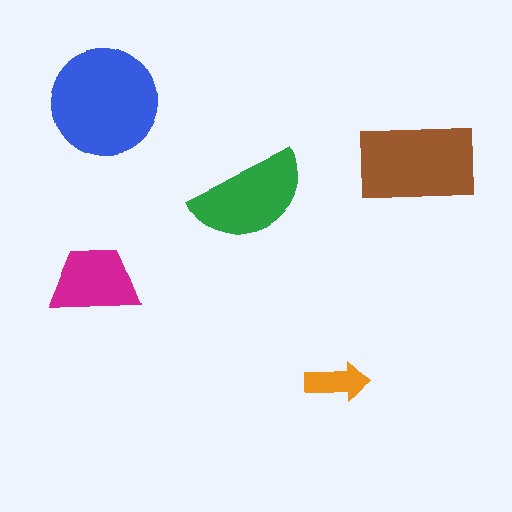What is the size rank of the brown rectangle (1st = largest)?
2nd.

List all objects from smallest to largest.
The orange arrow, the magenta trapezoid, the green semicircle, the brown rectangle, the blue circle.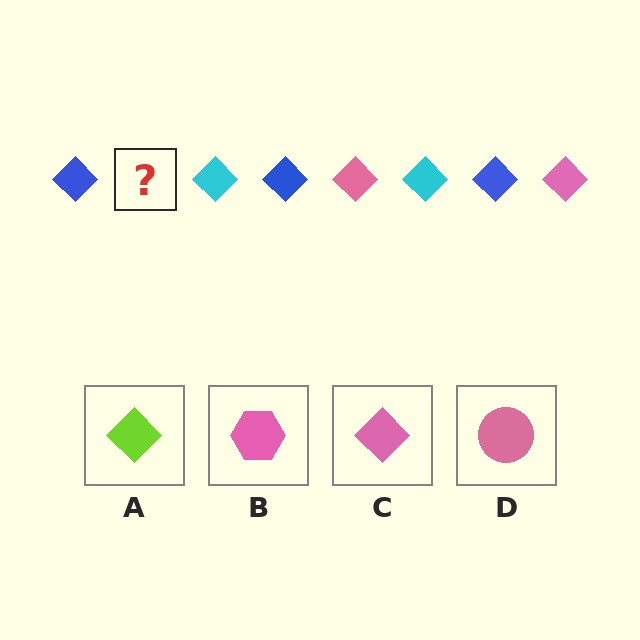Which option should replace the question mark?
Option C.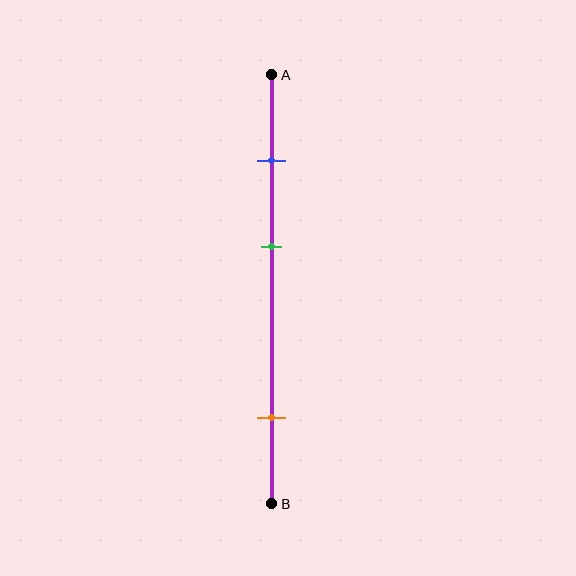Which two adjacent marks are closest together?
The blue and green marks are the closest adjacent pair.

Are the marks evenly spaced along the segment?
No, the marks are not evenly spaced.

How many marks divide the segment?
There are 3 marks dividing the segment.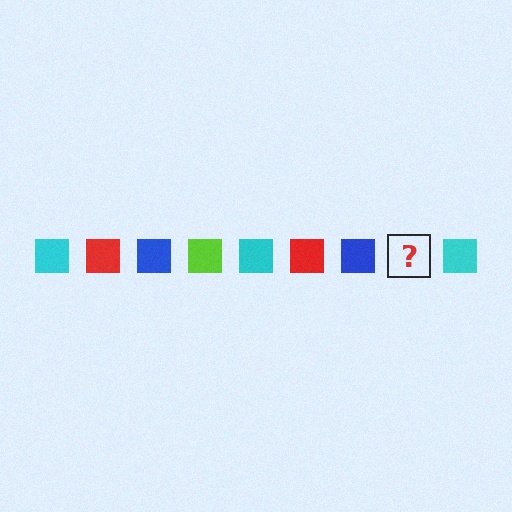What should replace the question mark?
The question mark should be replaced with a lime square.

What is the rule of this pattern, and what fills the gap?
The rule is that the pattern cycles through cyan, red, blue, lime squares. The gap should be filled with a lime square.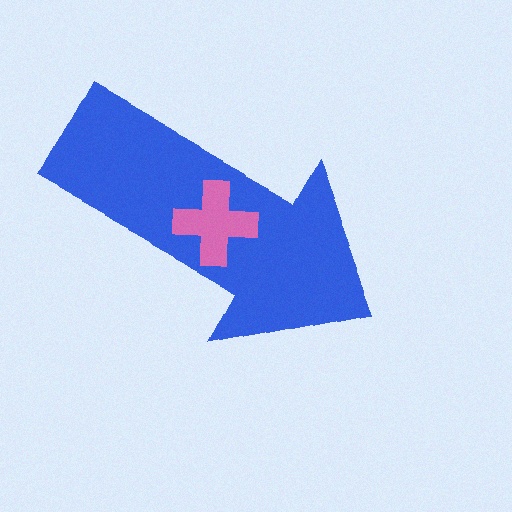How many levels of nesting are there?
2.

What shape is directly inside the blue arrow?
The pink cross.